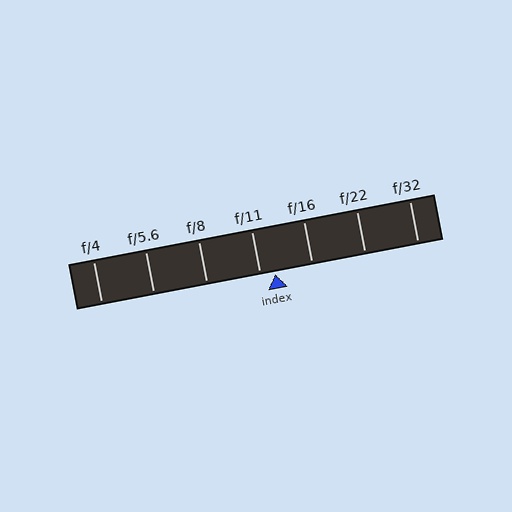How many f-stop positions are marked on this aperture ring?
There are 7 f-stop positions marked.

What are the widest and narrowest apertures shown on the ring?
The widest aperture shown is f/4 and the narrowest is f/32.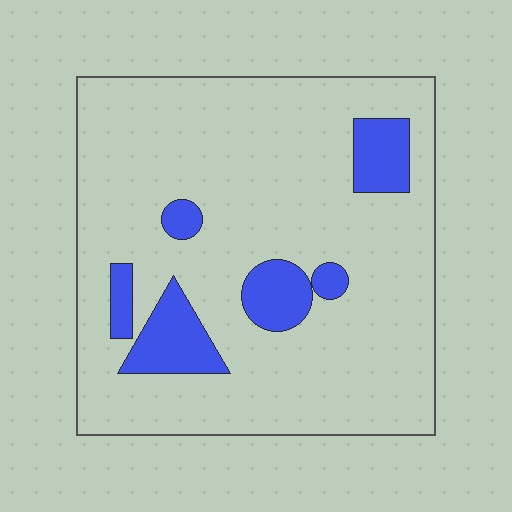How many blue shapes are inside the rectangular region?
6.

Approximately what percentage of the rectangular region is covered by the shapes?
Approximately 15%.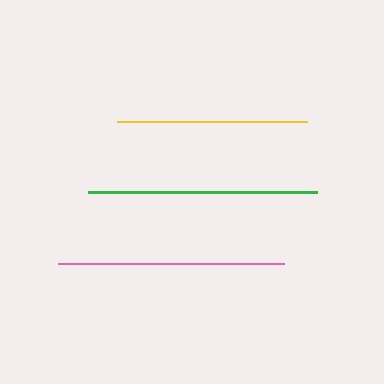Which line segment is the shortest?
The yellow line is the shortest at approximately 190 pixels.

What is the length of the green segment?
The green segment is approximately 229 pixels long.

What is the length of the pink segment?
The pink segment is approximately 227 pixels long.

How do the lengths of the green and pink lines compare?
The green and pink lines are approximately the same length.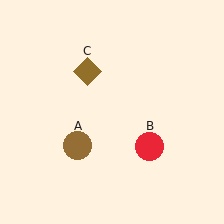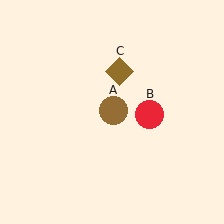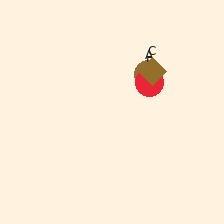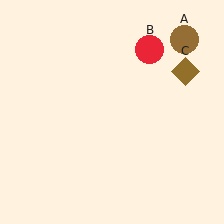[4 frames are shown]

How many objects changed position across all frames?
3 objects changed position: brown circle (object A), red circle (object B), brown diamond (object C).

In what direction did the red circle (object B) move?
The red circle (object B) moved up.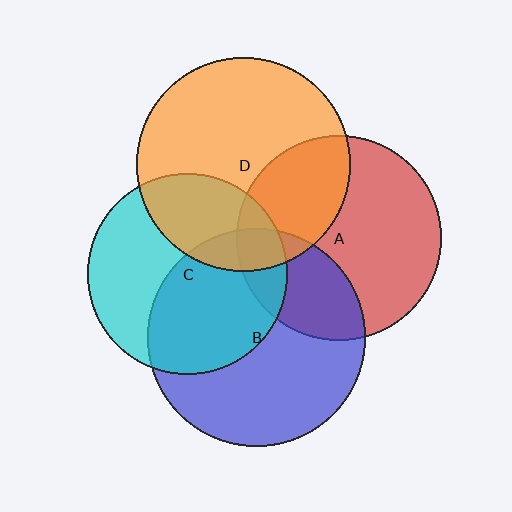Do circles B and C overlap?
Yes.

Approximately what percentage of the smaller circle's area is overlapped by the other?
Approximately 50%.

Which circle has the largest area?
Circle B (blue).